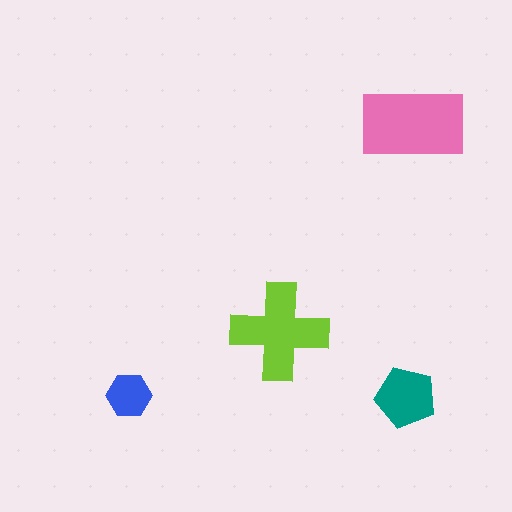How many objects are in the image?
There are 4 objects in the image.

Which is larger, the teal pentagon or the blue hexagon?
The teal pentagon.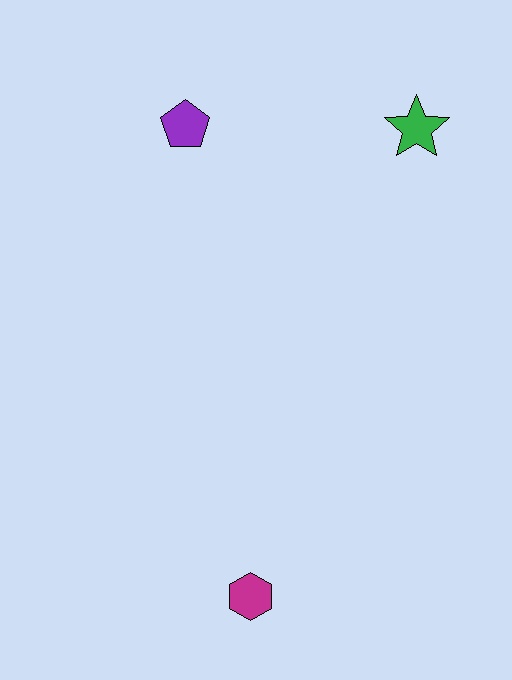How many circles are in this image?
There are no circles.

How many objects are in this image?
There are 3 objects.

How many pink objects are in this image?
There are no pink objects.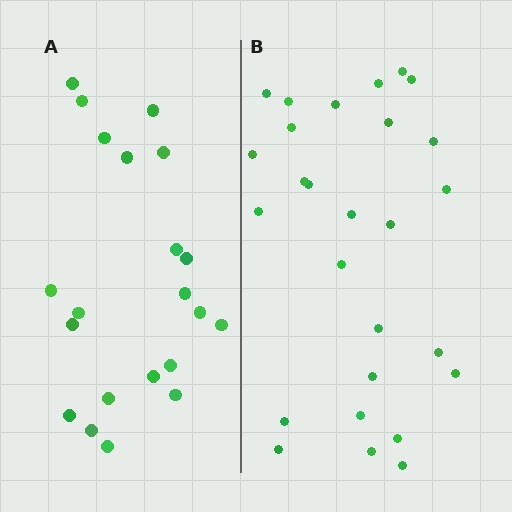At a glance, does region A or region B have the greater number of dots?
Region B (the right region) has more dots.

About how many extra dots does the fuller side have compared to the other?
Region B has about 6 more dots than region A.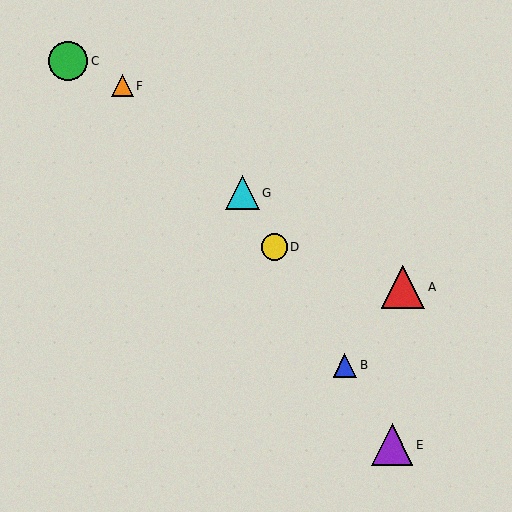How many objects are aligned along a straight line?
4 objects (B, D, E, G) are aligned along a straight line.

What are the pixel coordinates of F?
Object F is at (123, 86).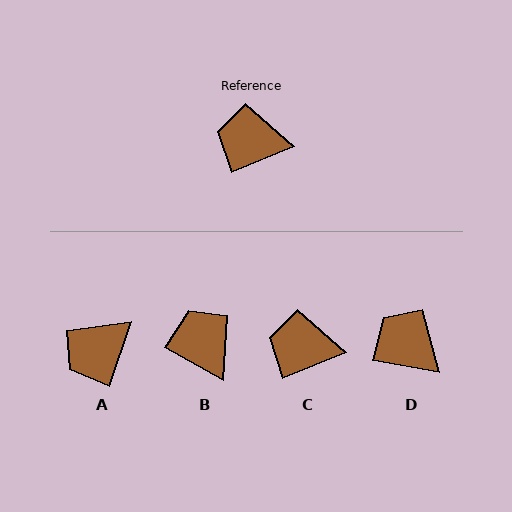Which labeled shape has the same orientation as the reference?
C.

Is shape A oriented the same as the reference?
No, it is off by about 49 degrees.